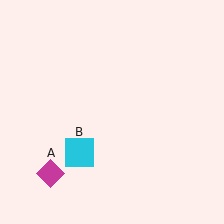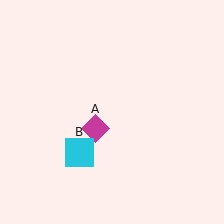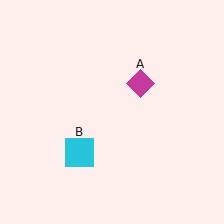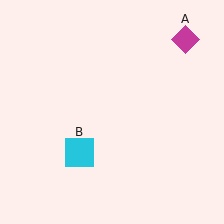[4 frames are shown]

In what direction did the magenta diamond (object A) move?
The magenta diamond (object A) moved up and to the right.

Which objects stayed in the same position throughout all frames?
Cyan square (object B) remained stationary.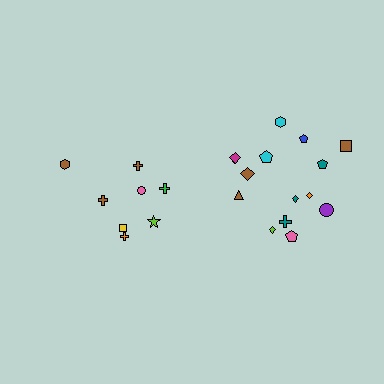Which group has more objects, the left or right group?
The right group.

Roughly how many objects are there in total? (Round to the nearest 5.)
Roughly 25 objects in total.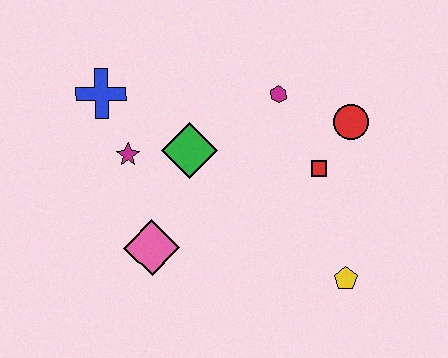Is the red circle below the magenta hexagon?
Yes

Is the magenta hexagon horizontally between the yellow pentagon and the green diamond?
Yes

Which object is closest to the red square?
The red circle is closest to the red square.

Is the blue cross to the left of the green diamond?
Yes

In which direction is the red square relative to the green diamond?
The red square is to the right of the green diamond.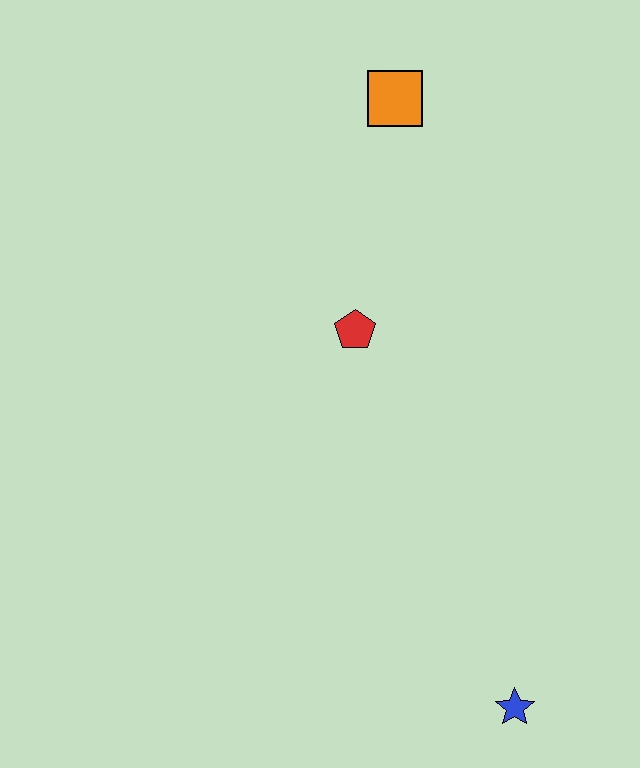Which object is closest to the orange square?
The red pentagon is closest to the orange square.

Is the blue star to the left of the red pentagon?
No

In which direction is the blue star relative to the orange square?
The blue star is below the orange square.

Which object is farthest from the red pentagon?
The blue star is farthest from the red pentagon.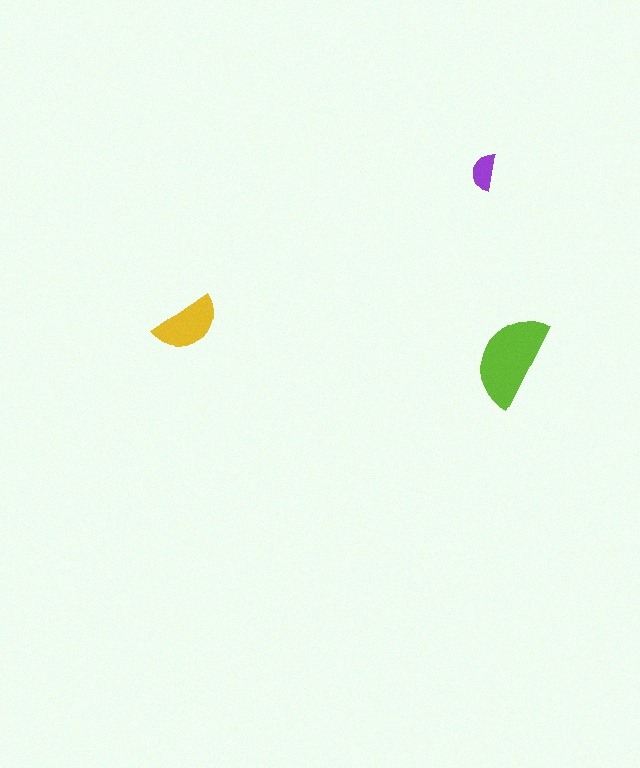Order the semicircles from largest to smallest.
the lime one, the yellow one, the purple one.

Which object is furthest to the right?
The lime semicircle is rightmost.